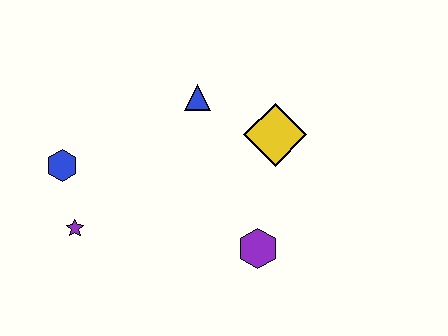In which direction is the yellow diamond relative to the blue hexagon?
The yellow diamond is to the right of the blue hexagon.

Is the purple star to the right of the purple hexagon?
No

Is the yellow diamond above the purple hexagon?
Yes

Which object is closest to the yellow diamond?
The blue triangle is closest to the yellow diamond.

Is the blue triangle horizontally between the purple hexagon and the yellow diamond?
No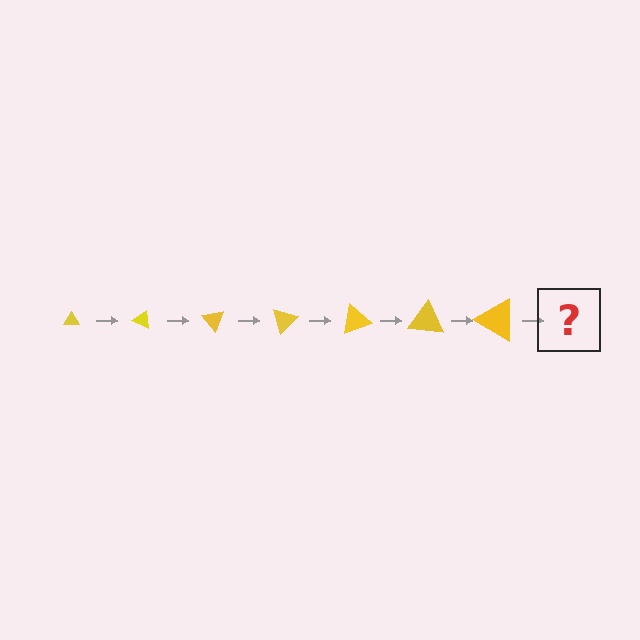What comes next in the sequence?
The next element should be a triangle, larger than the previous one and rotated 175 degrees from the start.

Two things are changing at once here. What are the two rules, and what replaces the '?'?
The two rules are that the triangle grows larger each step and it rotates 25 degrees each step. The '?' should be a triangle, larger than the previous one and rotated 175 degrees from the start.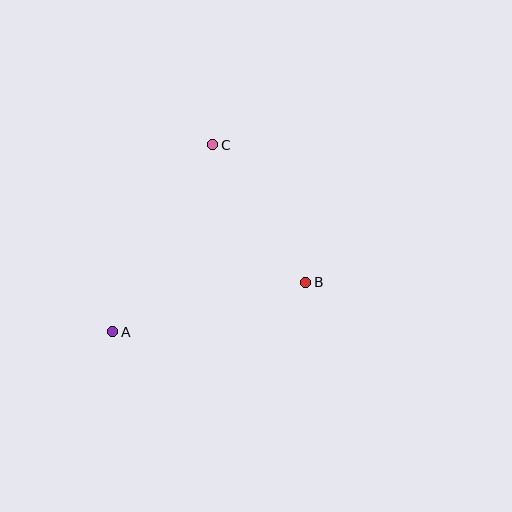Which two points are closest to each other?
Points B and C are closest to each other.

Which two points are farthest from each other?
Points A and C are farthest from each other.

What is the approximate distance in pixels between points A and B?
The distance between A and B is approximately 199 pixels.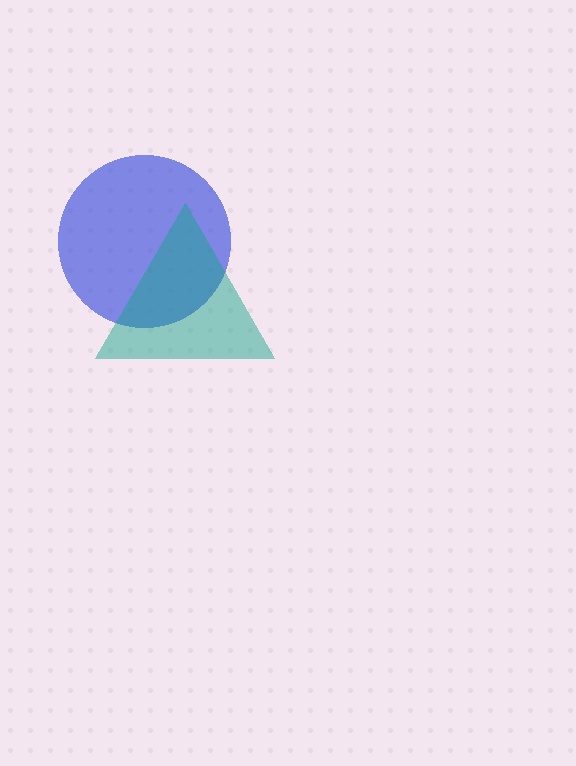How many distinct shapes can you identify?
There are 2 distinct shapes: a blue circle, a teal triangle.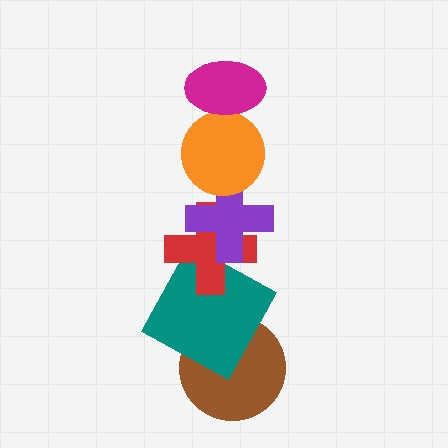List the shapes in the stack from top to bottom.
From top to bottom: the magenta ellipse, the orange circle, the purple cross, the red cross, the teal square, the brown circle.